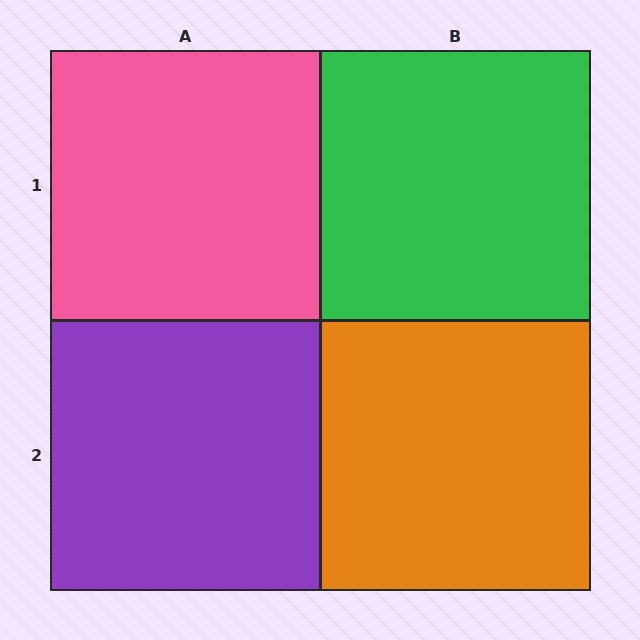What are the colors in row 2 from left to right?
Purple, orange.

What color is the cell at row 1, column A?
Pink.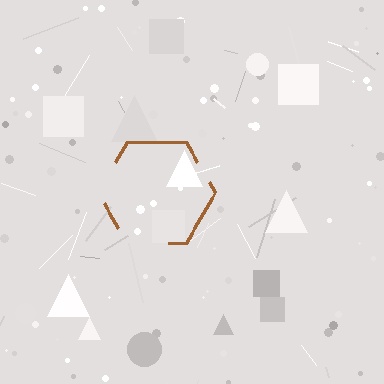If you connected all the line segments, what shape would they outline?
They would outline a hexagon.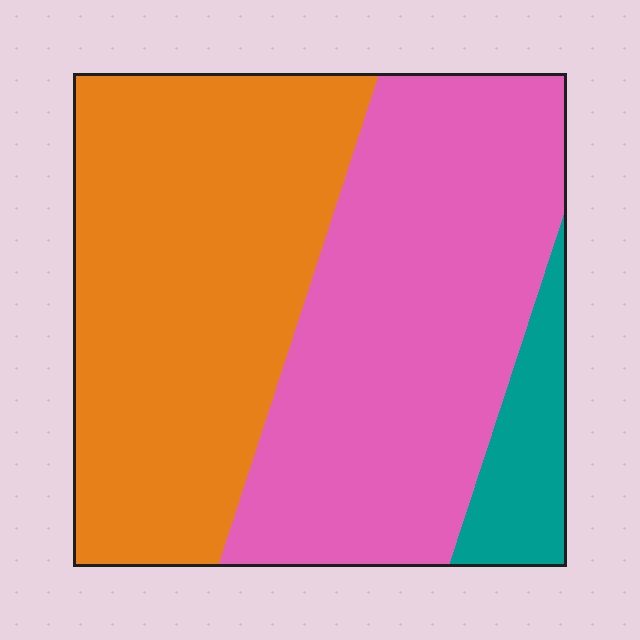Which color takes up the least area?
Teal, at roughly 10%.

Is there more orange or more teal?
Orange.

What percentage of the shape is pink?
Pink covers around 45% of the shape.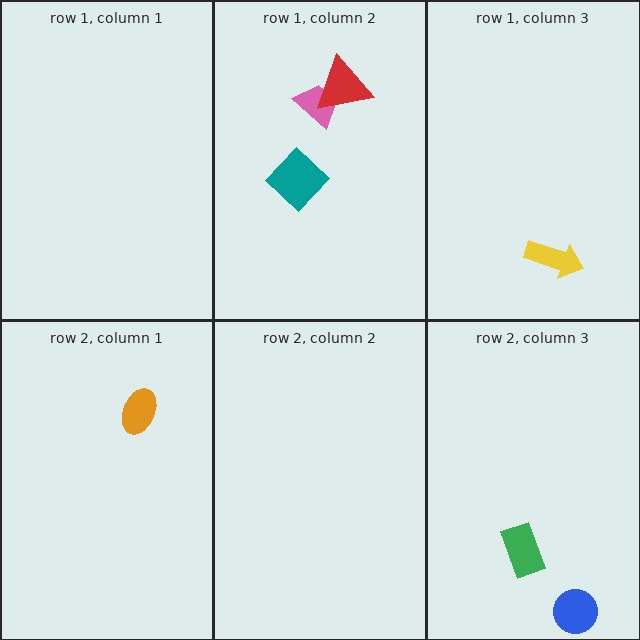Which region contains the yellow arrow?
The row 1, column 3 region.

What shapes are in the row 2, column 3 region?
The green rectangle, the blue circle.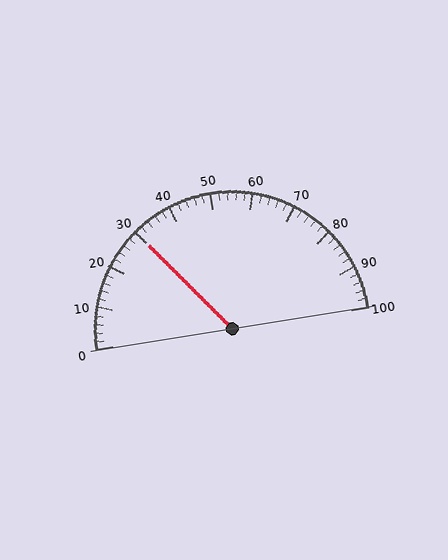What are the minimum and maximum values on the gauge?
The gauge ranges from 0 to 100.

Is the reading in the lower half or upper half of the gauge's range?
The reading is in the lower half of the range (0 to 100).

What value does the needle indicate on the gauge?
The needle indicates approximately 30.